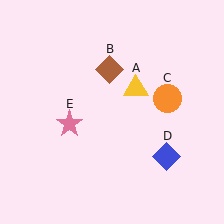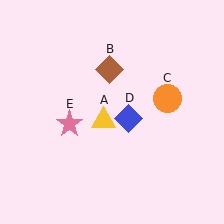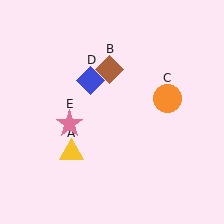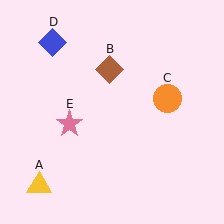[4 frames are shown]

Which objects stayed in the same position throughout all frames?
Brown diamond (object B) and orange circle (object C) and pink star (object E) remained stationary.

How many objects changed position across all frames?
2 objects changed position: yellow triangle (object A), blue diamond (object D).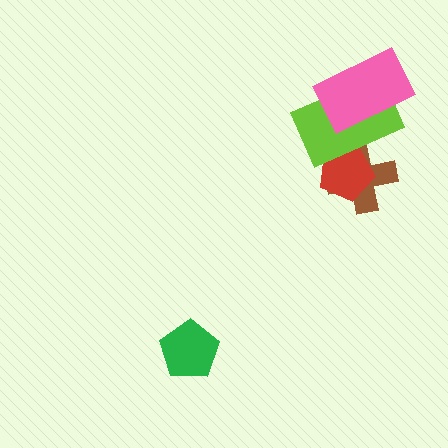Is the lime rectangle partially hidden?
Yes, it is partially covered by another shape.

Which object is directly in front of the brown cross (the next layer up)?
The red pentagon is directly in front of the brown cross.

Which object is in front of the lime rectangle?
The pink rectangle is in front of the lime rectangle.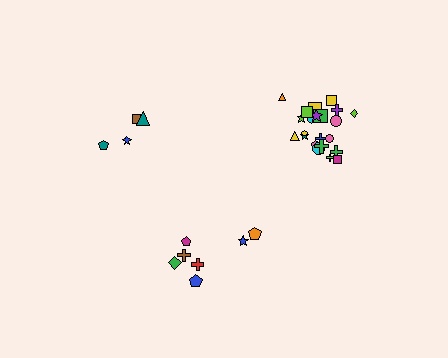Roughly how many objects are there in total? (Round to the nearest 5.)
Roughly 35 objects in total.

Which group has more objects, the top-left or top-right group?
The top-right group.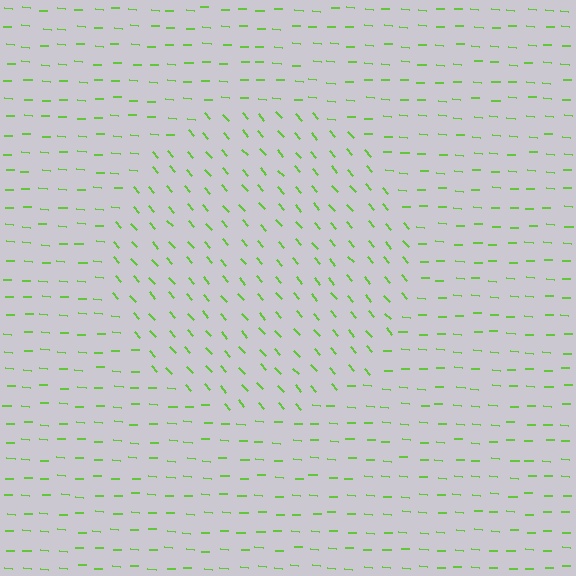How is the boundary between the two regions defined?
The boundary is defined purely by a change in line orientation (approximately 45 degrees difference). All lines are the same color and thickness.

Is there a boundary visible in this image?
Yes, there is a texture boundary formed by a change in line orientation.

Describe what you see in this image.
The image is filled with small lime line segments. A circle region in the image has lines oriented differently from the surrounding lines, creating a visible texture boundary.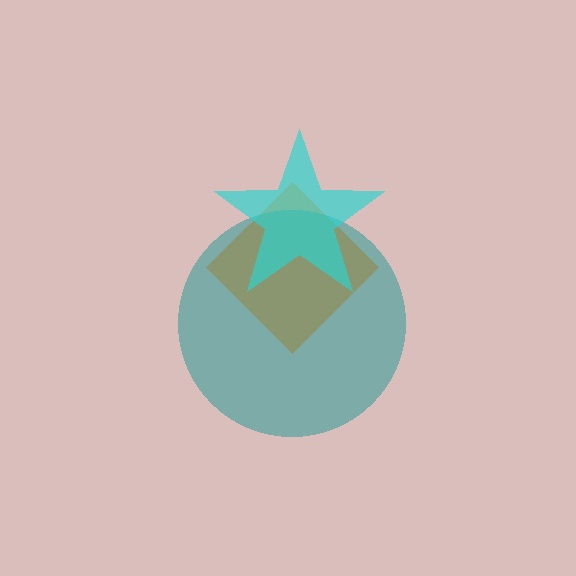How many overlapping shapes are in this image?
There are 3 overlapping shapes in the image.